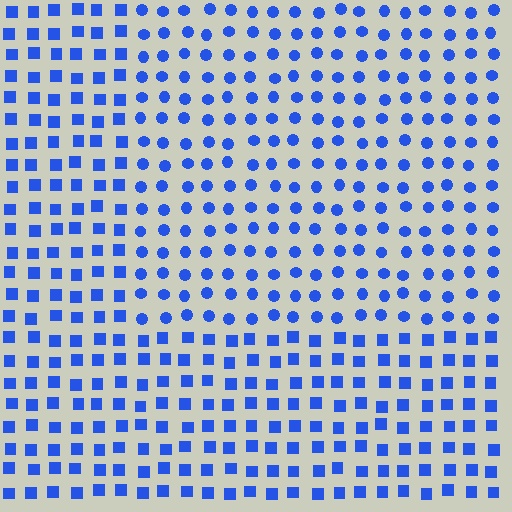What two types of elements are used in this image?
The image uses circles inside the rectangle region and squares outside it.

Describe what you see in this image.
The image is filled with small blue elements arranged in a uniform grid. A rectangle-shaped region contains circles, while the surrounding area contains squares. The boundary is defined purely by the change in element shape.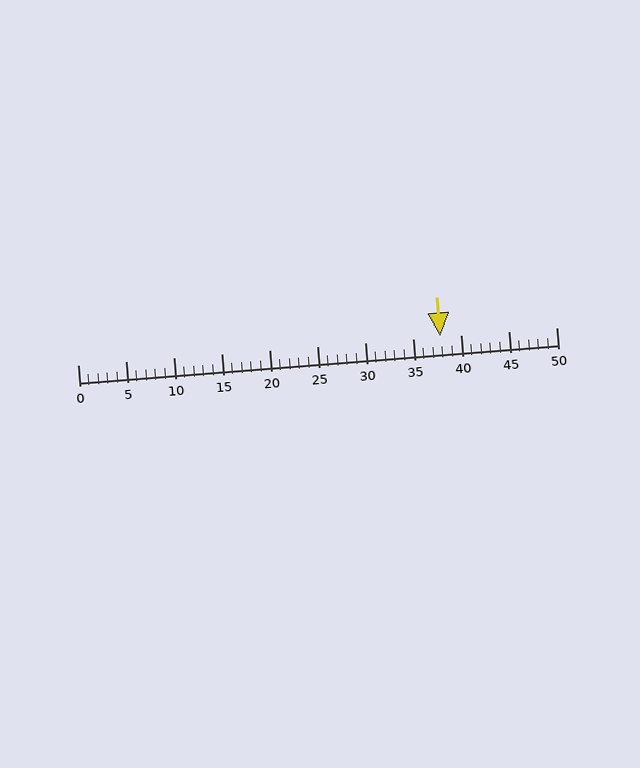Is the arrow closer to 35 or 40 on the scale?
The arrow is closer to 40.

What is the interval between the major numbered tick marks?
The major tick marks are spaced 5 units apart.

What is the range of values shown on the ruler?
The ruler shows values from 0 to 50.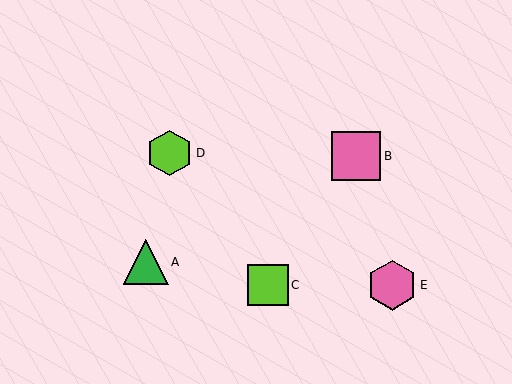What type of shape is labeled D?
Shape D is a lime hexagon.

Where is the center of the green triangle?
The center of the green triangle is at (146, 262).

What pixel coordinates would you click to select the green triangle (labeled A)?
Click at (146, 262) to select the green triangle A.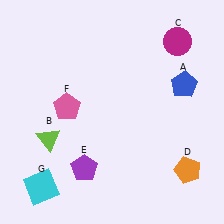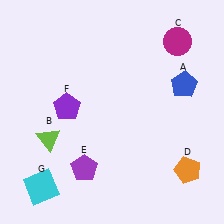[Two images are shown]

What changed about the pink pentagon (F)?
In Image 1, F is pink. In Image 2, it changed to purple.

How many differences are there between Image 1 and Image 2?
There is 1 difference between the two images.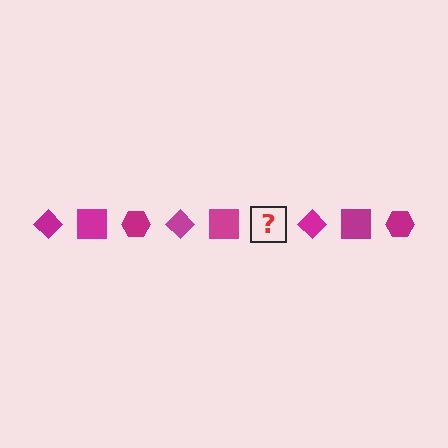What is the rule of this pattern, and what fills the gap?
The rule is that the pattern cycles through diamond, square, hexagon shapes in magenta. The gap should be filled with a magenta hexagon.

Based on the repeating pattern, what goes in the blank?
The blank should be a magenta hexagon.